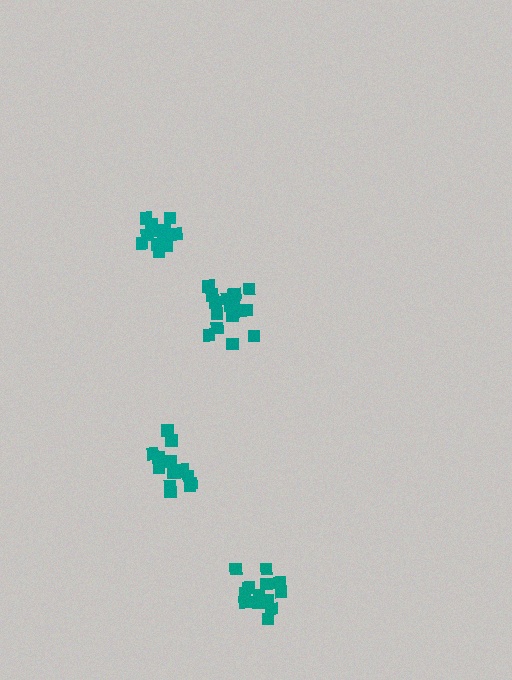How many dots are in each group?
Group 1: 14 dots, Group 2: 14 dots, Group 3: 13 dots, Group 4: 18 dots (59 total).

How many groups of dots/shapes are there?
There are 4 groups.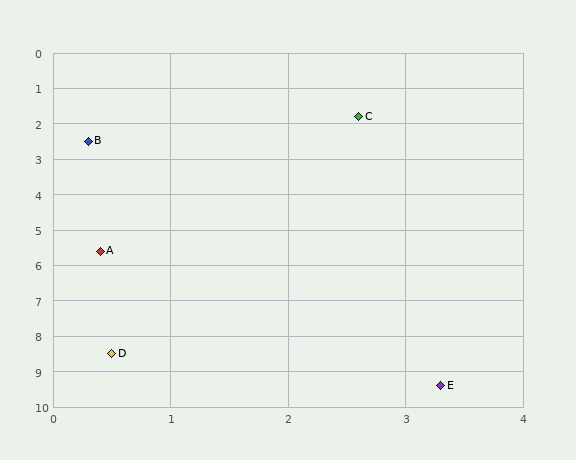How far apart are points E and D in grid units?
Points E and D are about 2.9 grid units apart.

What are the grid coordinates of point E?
Point E is at approximately (3.3, 9.4).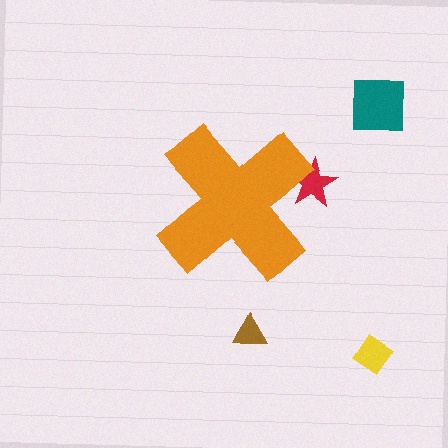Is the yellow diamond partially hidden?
No, the yellow diamond is fully visible.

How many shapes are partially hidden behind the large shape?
1 shape is partially hidden.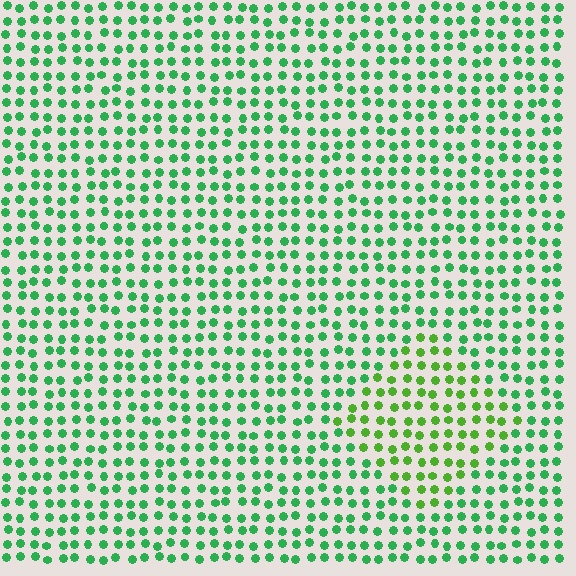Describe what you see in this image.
The image is filled with small green elements in a uniform arrangement. A diamond-shaped region is visible where the elements are tinted to a slightly different hue, forming a subtle color boundary.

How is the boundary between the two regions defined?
The boundary is defined purely by a slight shift in hue (about 32 degrees). Spacing, size, and orientation are identical on both sides.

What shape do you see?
I see a diamond.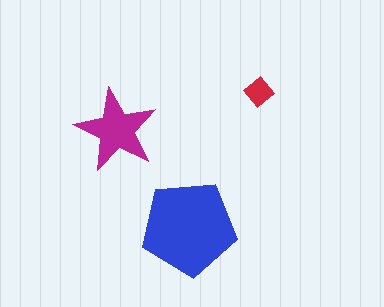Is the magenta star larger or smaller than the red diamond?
Larger.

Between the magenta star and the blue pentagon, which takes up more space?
The blue pentagon.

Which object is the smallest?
The red diamond.